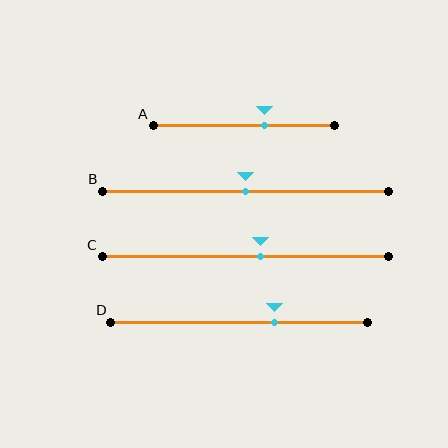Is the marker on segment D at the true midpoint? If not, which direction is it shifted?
No, the marker on segment D is shifted to the right by about 14% of the segment length.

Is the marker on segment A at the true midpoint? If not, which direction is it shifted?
No, the marker on segment A is shifted to the right by about 12% of the segment length.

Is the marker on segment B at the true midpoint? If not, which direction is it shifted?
Yes, the marker on segment B is at the true midpoint.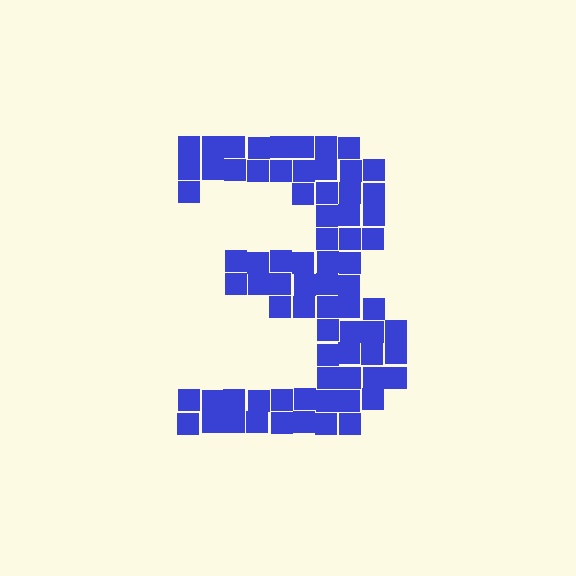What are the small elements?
The small elements are squares.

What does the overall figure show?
The overall figure shows the digit 3.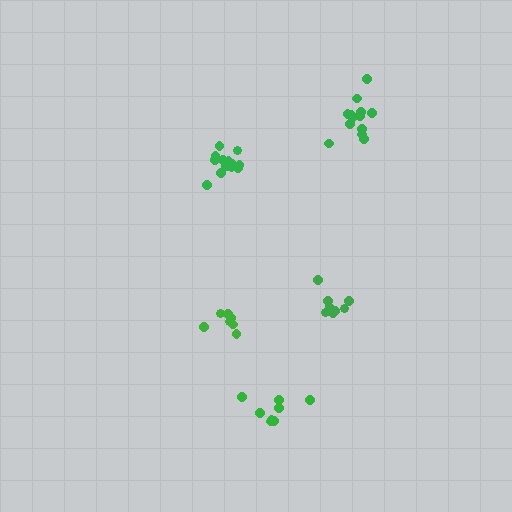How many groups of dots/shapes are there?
There are 5 groups.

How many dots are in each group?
Group 1: 7 dots, Group 2: 13 dots, Group 3: 8 dots, Group 4: 13 dots, Group 5: 8 dots (49 total).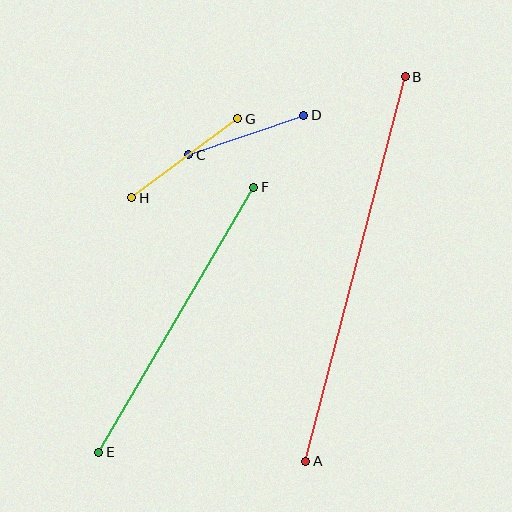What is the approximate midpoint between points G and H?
The midpoint is at approximately (185, 158) pixels.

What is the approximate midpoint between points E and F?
The midpoint is at approximately (176, 320) pixels.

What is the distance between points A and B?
The distance is approximately 397 pixels.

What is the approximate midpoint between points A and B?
The midpoint is at approximately (355, 269) pixels.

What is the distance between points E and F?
The distance is approximately 307 pixels.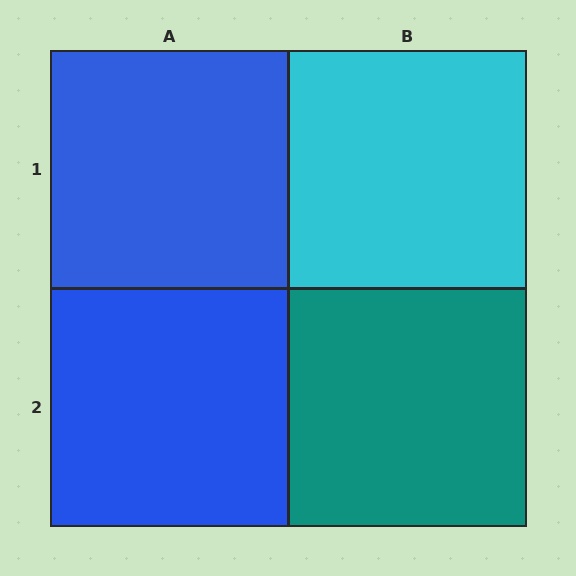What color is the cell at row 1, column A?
Blue.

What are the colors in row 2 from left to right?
Blue, teal.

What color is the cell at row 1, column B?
Cyan.